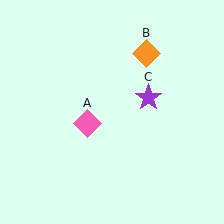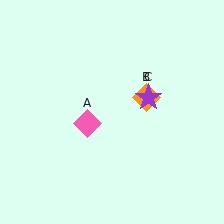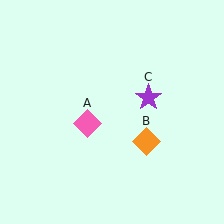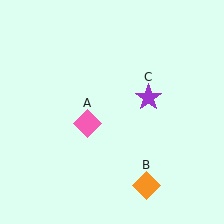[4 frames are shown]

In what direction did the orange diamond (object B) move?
The orange diamond (object B) moved down.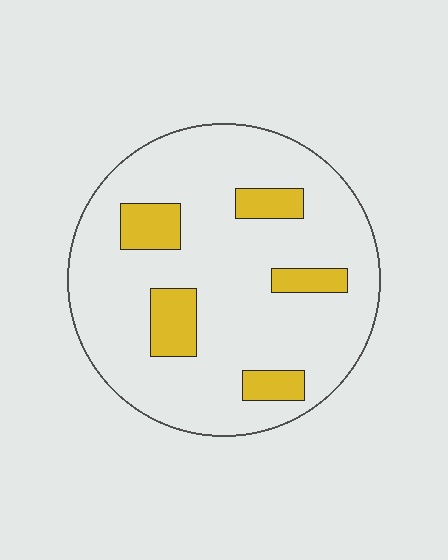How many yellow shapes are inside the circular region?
5.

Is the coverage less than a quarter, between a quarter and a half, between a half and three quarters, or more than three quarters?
Less than a quarter.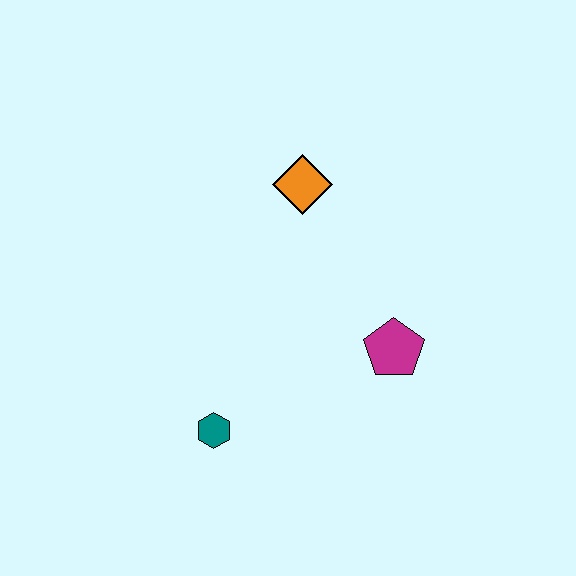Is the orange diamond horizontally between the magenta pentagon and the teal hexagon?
Yes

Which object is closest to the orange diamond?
The magenta pentagon is closest to the orange diamond.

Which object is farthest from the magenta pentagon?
The teal hexagon is farthest from the magenta pentagon.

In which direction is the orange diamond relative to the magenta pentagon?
The orange diamond is above the magenta pentagon.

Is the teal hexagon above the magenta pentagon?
No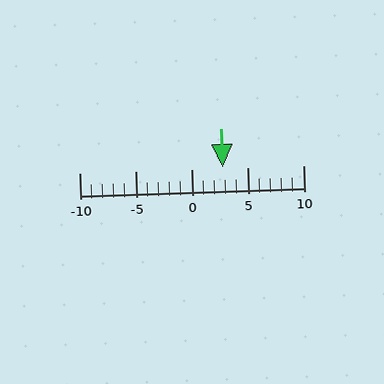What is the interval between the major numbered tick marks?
The major tick marks are spaced 5 units apart.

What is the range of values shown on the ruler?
The ruler shows values from -10 to 10.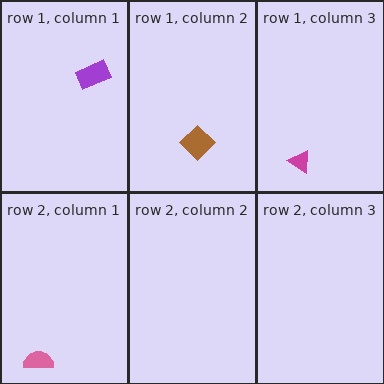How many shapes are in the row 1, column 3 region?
1.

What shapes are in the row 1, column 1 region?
The purple rectangle.